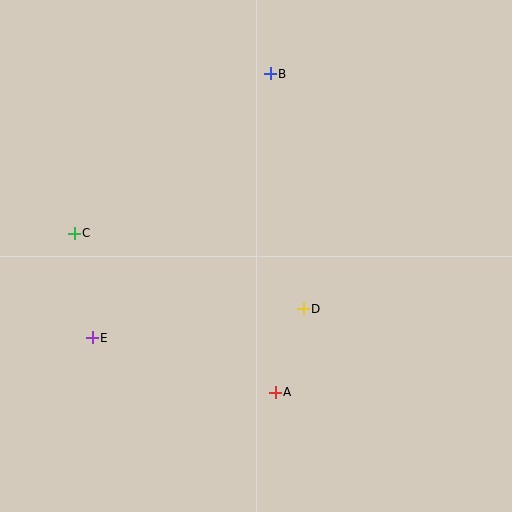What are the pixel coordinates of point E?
Point E is at (92, 338).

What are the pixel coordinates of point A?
Point A is at (275, 392).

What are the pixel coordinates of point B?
Point B is at (270, 74).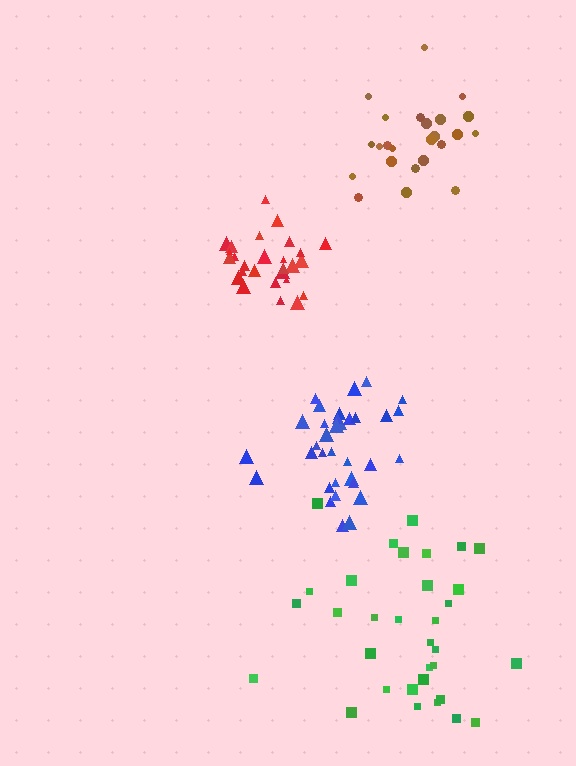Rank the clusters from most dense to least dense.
red, blue, brown, green.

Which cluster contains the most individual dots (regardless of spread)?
Blue (34).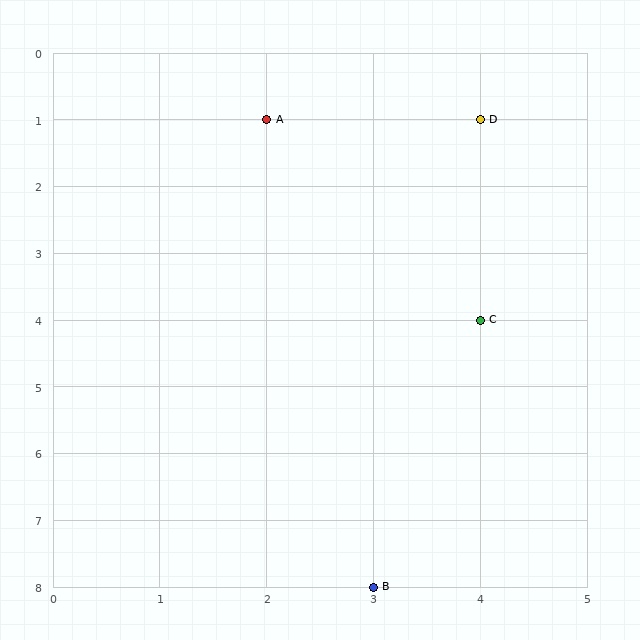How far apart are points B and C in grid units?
Points B and C are 1 column and 4 rows apart (about 4.1 grid units diagonally).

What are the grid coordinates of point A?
Point A is at grid coordinates (2, 1).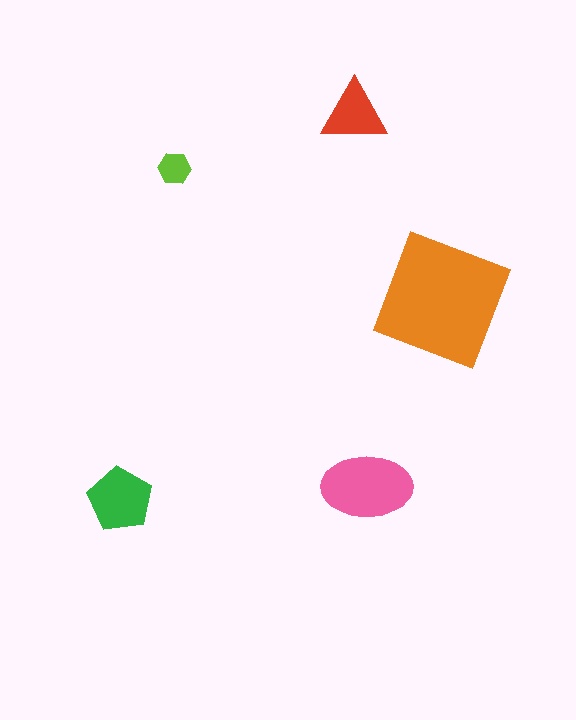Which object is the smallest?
The lime hexagon.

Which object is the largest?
The orange square.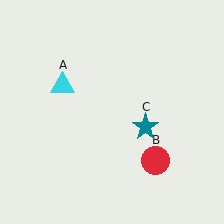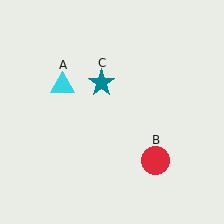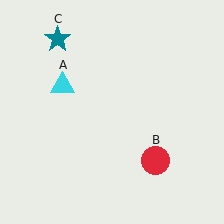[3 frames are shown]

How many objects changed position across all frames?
1 object changed position: teal star (object C).